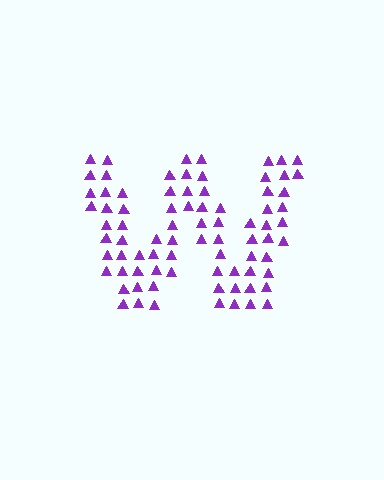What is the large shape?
The large shape is the letter W.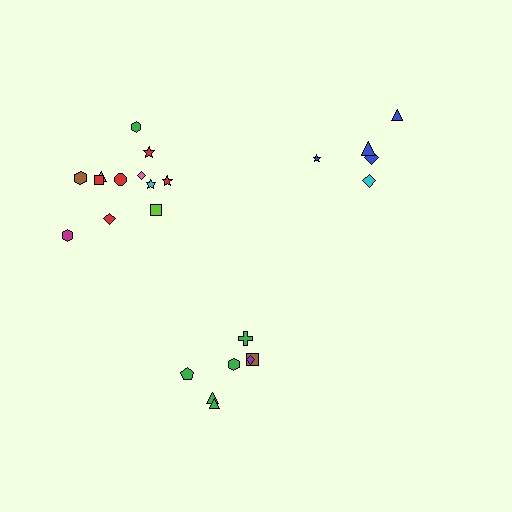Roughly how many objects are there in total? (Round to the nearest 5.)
Roughly 25 objects in total.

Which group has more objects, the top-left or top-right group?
The top-left group.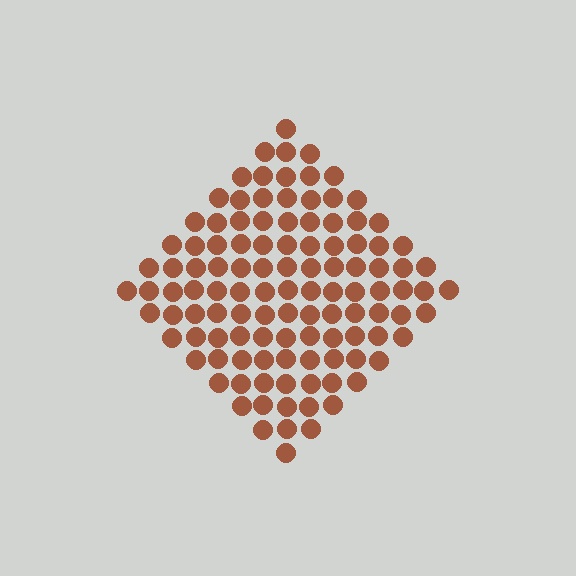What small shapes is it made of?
It is made of small circles.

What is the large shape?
The large shape is a diamond.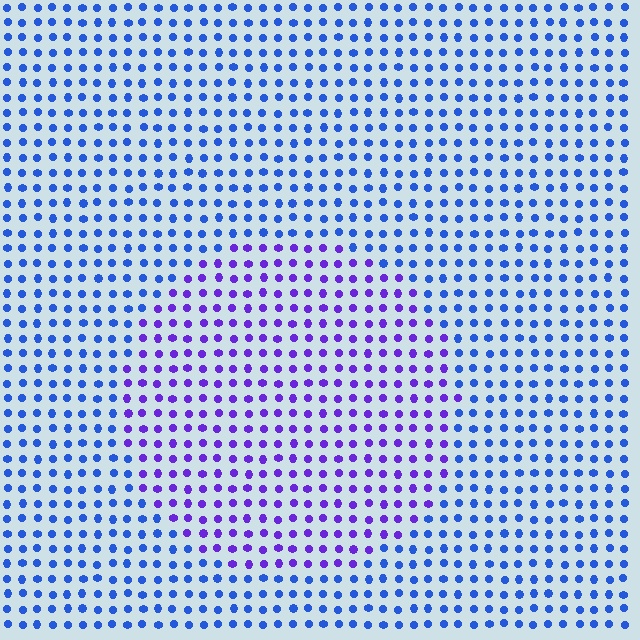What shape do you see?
I see a circle.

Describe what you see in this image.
The image is filled with small blue elements in a uniform arrangement. A circle-shaped region is visible where the elements are tinted to a slightly different hue, forming a subtle color boundary.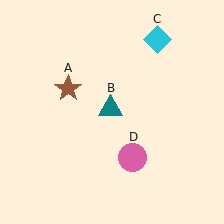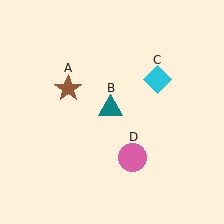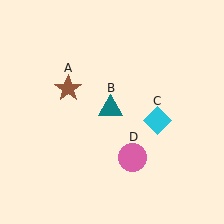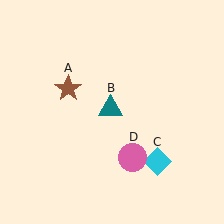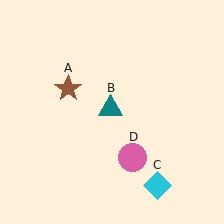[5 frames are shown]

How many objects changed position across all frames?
1 object changed position: cyan diamond (object C).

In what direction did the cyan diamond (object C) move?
The cyan diamond (object C) moved down.